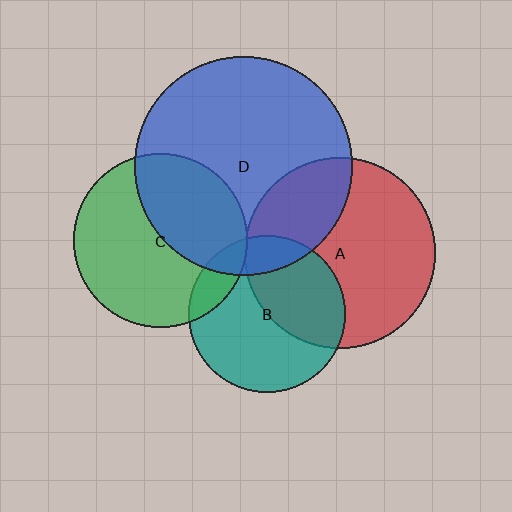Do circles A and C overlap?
Yes.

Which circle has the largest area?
Circle D (blue).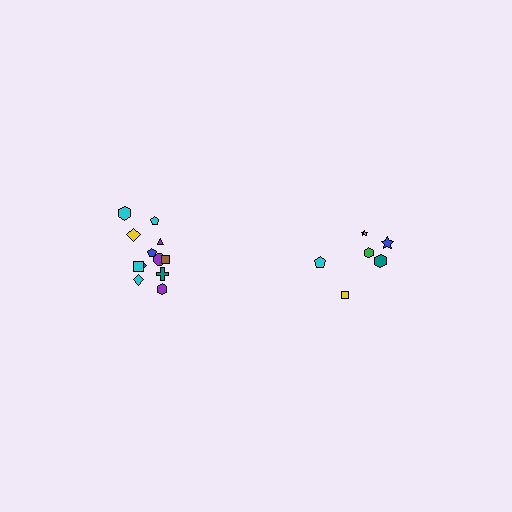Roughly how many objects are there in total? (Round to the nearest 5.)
Roughly 20 objects in total.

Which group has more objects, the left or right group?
The left group.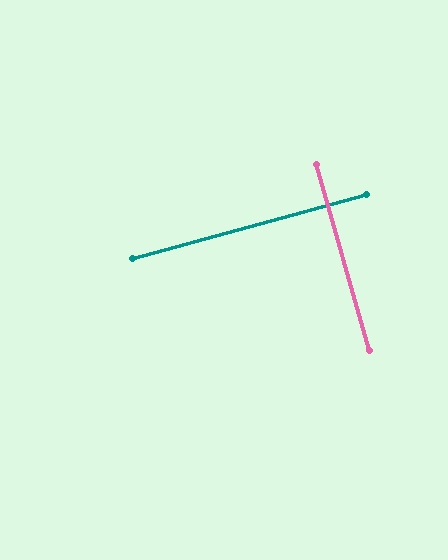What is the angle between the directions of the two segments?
Approximately 89 degrees.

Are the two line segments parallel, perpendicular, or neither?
Perpendicular — they meet at approximately 89°.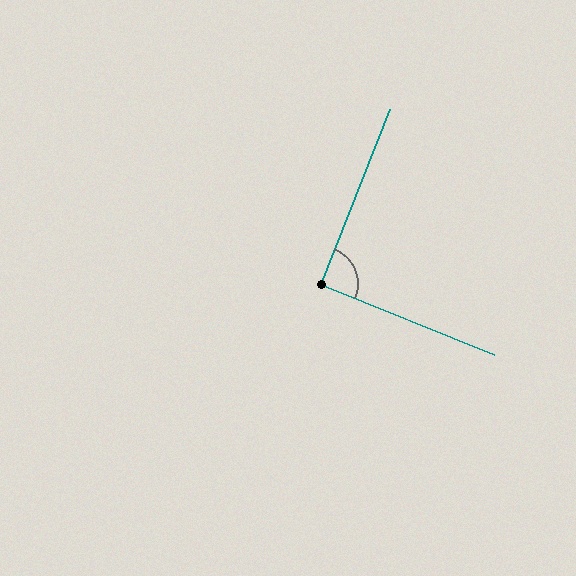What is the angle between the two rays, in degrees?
Approximately 91 degrees.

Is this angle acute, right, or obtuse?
It is approximately a right angle.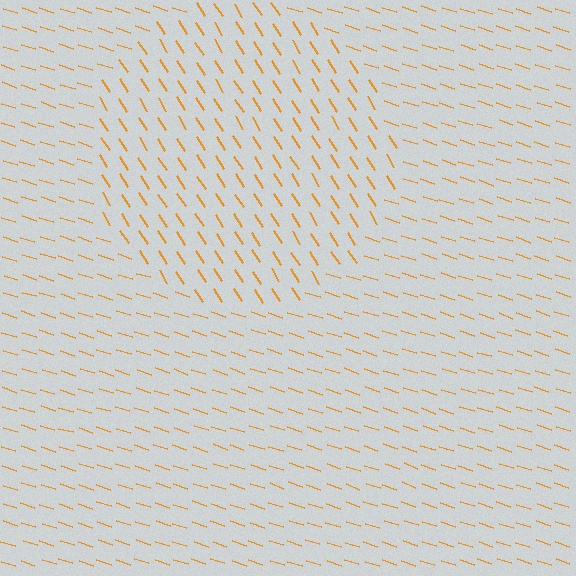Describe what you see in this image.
The image is filled with small orange line segments. A circle region in the image has lines oriented differently from the surrounding lines, creating a visible texture boundary.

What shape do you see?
I see a circle.